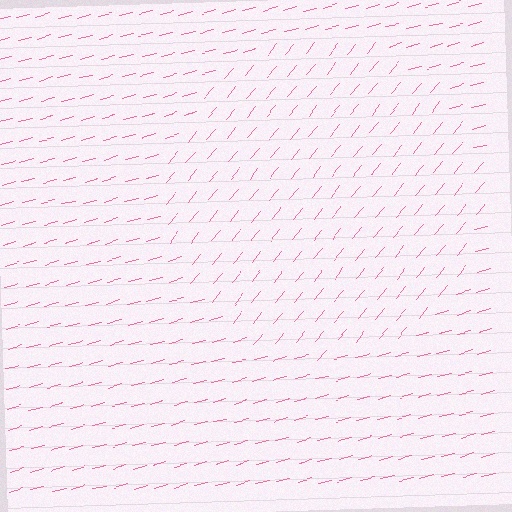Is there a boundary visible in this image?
Yes, there is a texture boundary formed by a change in line orientation.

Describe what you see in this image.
The image is filled with small pink line segments. A circle region in the image has lines oriented differently from the surrounding lines, creating a visible texture boundary.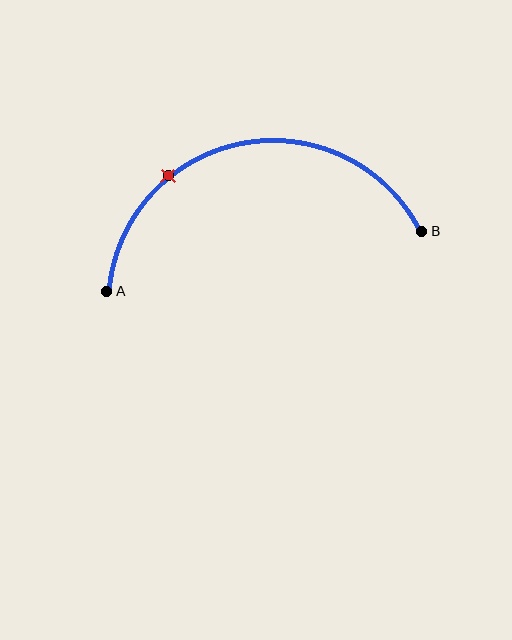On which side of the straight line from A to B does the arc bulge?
The arc bulges above the straight line connecting A and B.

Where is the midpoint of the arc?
The arc midpoint is the point on the curve farthest from the straight line joining A and B. It sits above that line.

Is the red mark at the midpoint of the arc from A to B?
No. The red mark lies on the arc but is closer to endpoint A. The arc midpoint would be at the point on the curve equidistant along the arc from both A and B.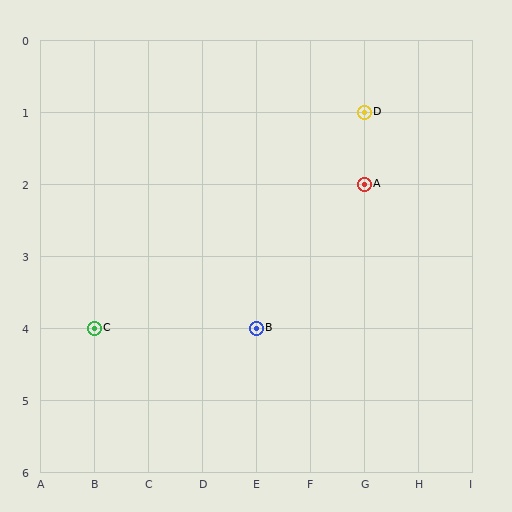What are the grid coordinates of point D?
Point D is at grid coordinates (G, 1).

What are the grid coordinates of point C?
Point C is at grid coordinates (B, 4).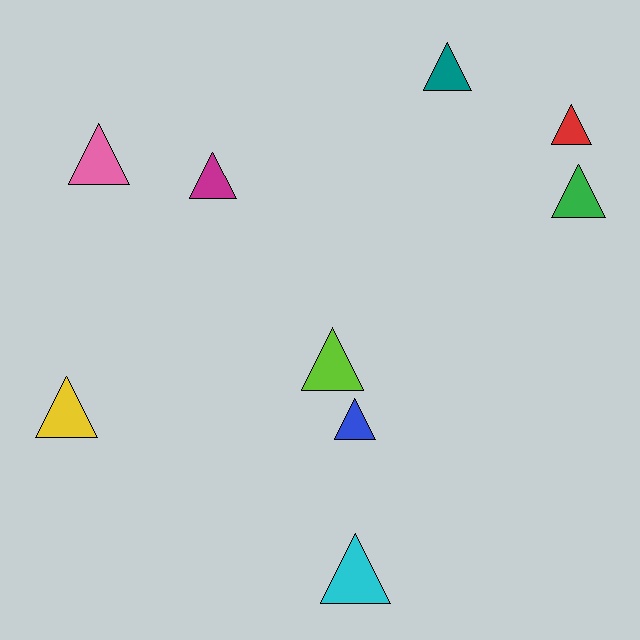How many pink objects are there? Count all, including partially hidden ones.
There is 1 pink object.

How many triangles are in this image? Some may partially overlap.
There are 9 triangles.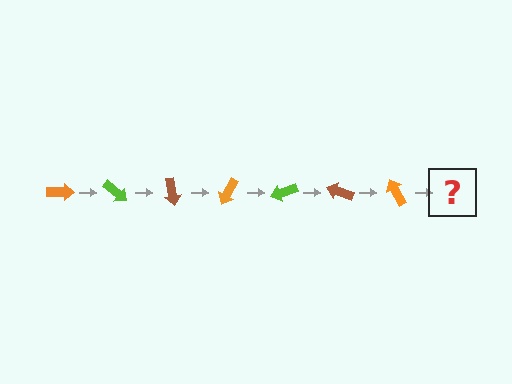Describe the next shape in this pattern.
It should be a lime arrow, rotated 280 degrees from the start.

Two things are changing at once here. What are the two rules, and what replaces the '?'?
The two rules are that it rotates 40 degrees each step and the color cycles through orange, lime, and brown. The '?' should be a lime arrow, rotated 280 degrees from the start.